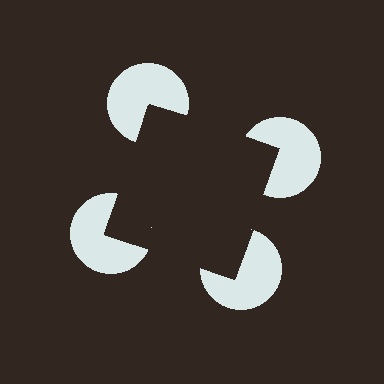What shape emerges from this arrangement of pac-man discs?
An illusory square — its edges are inferred from the aligned wedge cuts in the pac-man discs, not physically drawn.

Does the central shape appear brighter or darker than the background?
It typically appears slightly darker than the background, even though no actual brightness change is drawn.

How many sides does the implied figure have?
4 sides.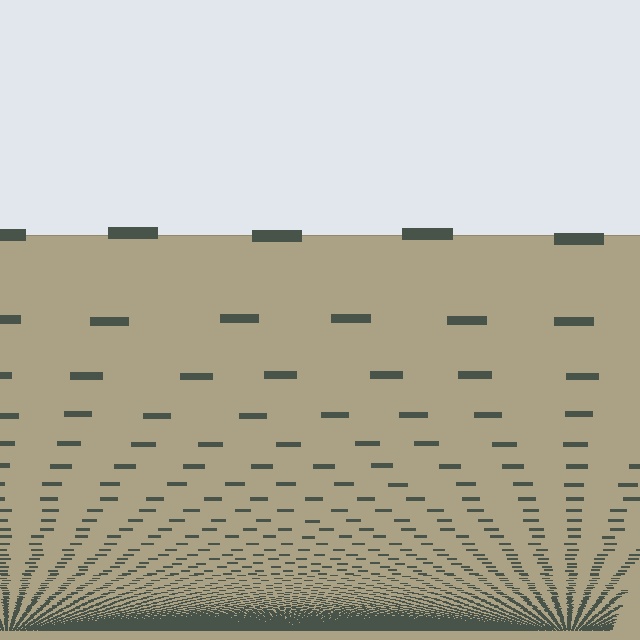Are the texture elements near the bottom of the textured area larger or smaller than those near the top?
Smaller. The gradient is inverted — elements near the bottom are smaller and denser.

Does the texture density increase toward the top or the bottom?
Density increases toward the bottom.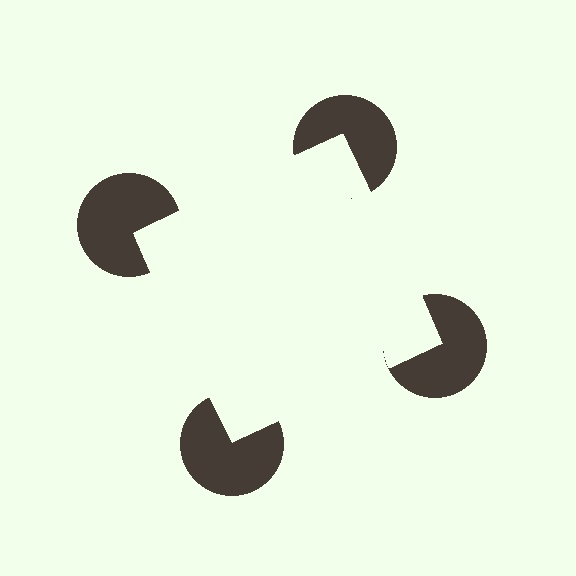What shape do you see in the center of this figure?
An illusory square — its edges are inferred from the aligned wedge cuts in the pac-man discs, not physically drawn.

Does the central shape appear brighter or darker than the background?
It typically appears slightly brighter than the background, even though no actual brightness change is drawn.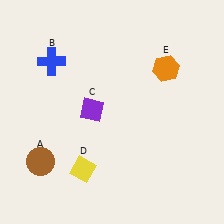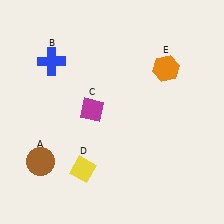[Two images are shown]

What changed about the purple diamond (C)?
In Image 1, C is purple. In Image 2, it changed to magenta.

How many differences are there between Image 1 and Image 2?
There is 1 difference between the two images.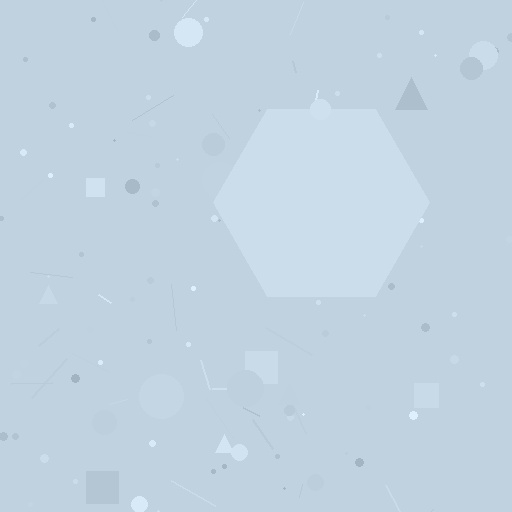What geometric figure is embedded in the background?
A hexagon is embedded in the background.